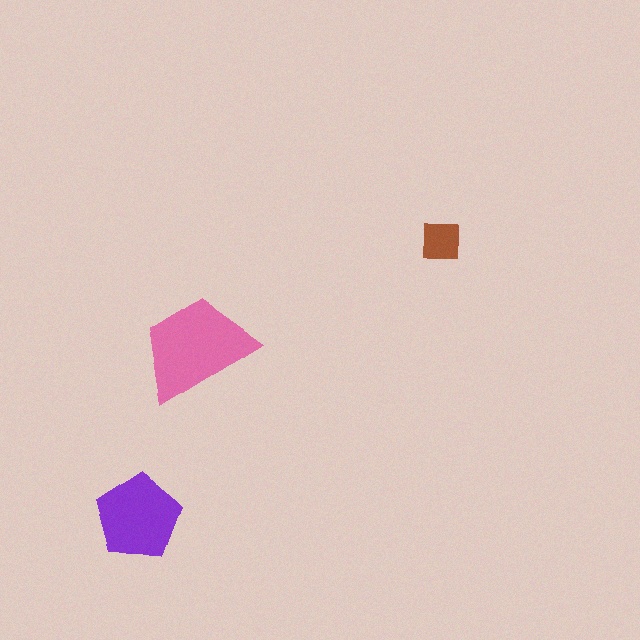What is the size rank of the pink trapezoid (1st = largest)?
1st.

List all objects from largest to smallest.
The pink trapezoid, the purple pentagon, the brown square.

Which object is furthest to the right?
The brown square is rightmost.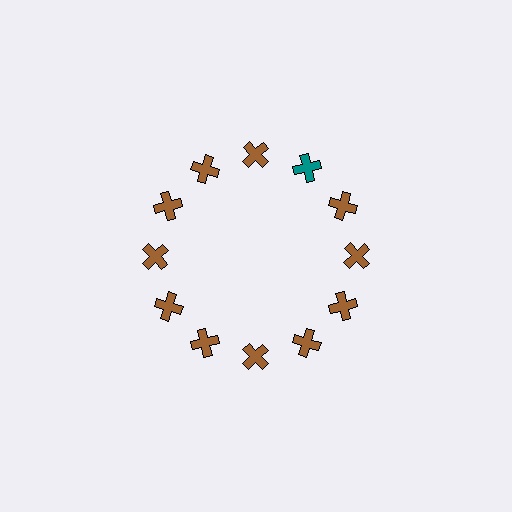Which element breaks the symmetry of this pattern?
The teal cross at roughly the 1 o'clock position breaks the symmetry. All other shapes are brown crosses.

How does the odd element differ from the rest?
It has a different color: teal instead of brown.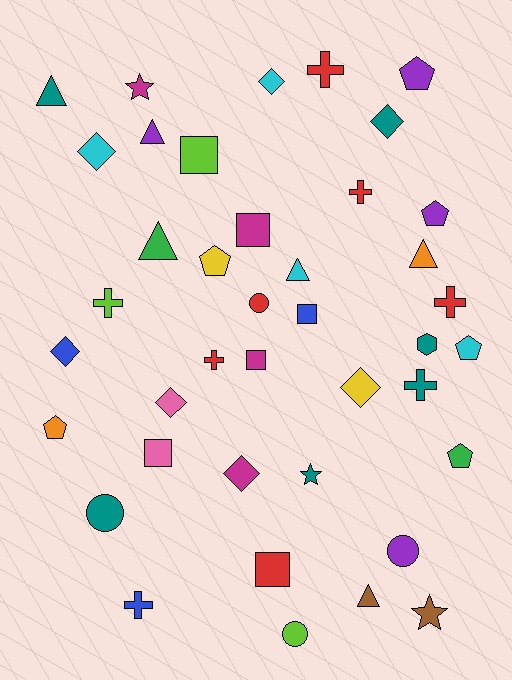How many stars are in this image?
There are 3 stars.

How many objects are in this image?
There are 40 objects.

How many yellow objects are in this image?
There are 2 yellow objects.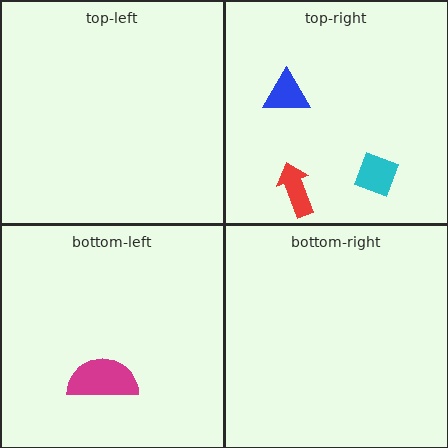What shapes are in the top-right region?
The cyan diamond, the blue triangle, the red arrow.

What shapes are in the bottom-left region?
The magenta semicircle.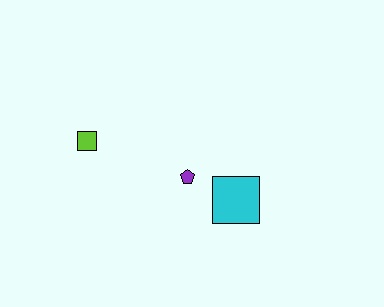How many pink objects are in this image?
There are no pink objects.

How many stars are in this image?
There are no stars.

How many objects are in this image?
There are 3 objects.